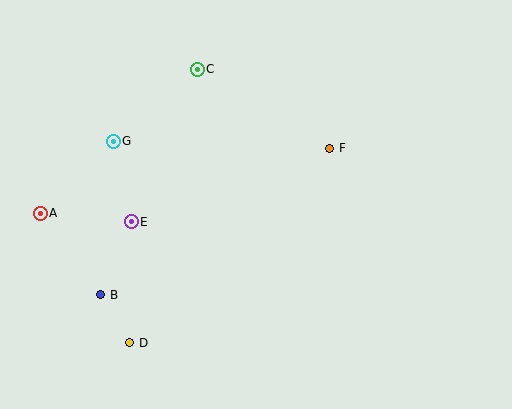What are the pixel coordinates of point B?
Point B is at (101, 295).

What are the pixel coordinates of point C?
Point C is at (197, 69).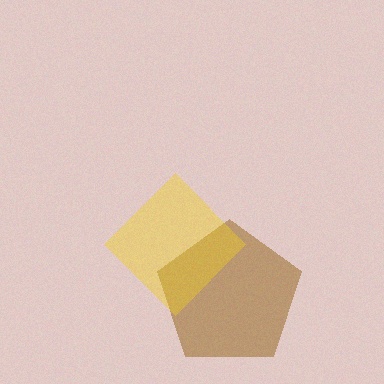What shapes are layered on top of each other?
The layered shapes are: a brown pentagon, a yellow diamond.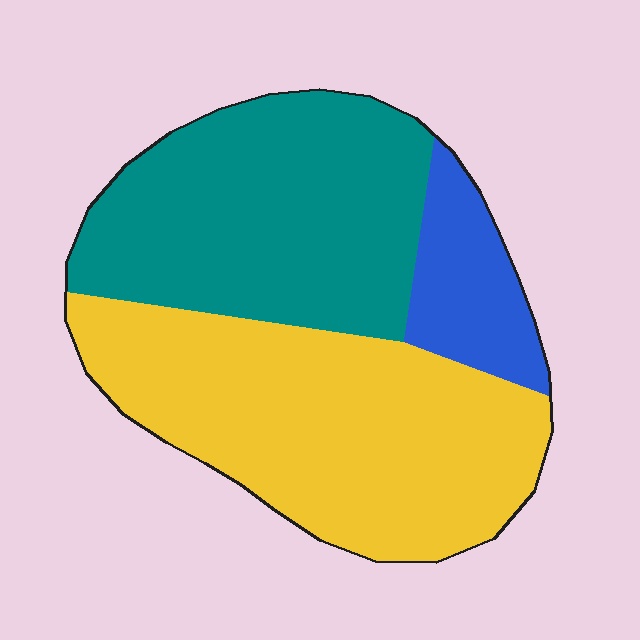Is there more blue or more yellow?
Yellow.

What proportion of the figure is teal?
Teal takes up about two fifths (2/5) of the figure.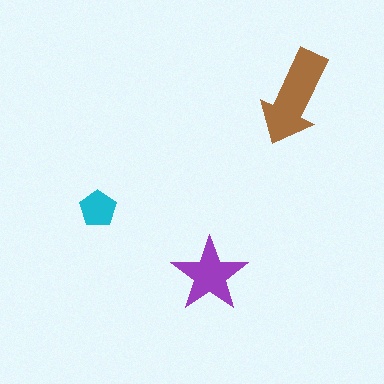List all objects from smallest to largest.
The cyan pentagon, the purple star, the brown arrow.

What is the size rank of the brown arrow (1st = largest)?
1st.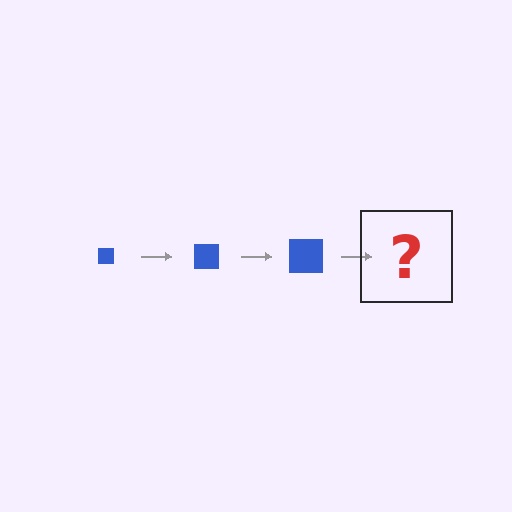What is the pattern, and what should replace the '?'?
The pattern is that the square gets progressively larger each step. The '?' should be a blue square, larger than the previous one.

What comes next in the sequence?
The next element should be a blue square, larger than the previous one.